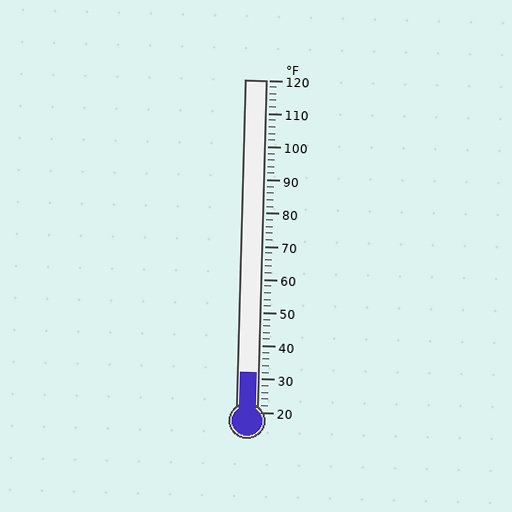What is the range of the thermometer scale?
The thermometer scale ranges from 20°F to 120°F.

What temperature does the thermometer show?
The thermometer shows approximately 32°F.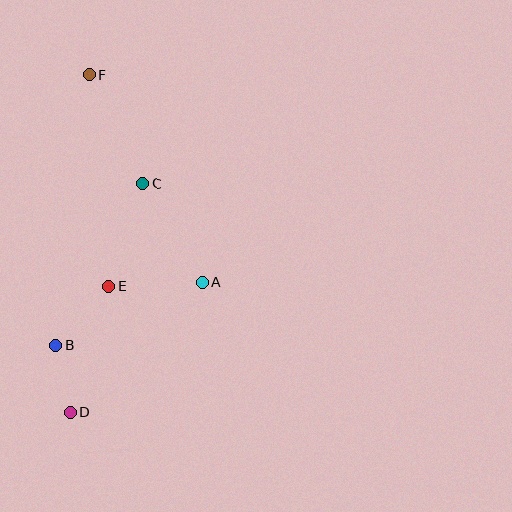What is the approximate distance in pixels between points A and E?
The distance between A and E is approximately 93 pixels.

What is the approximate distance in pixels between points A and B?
The distance between A and B is approximately 160 pixels.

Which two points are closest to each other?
Points B and D are closest to each other.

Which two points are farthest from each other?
Points D and F are farthest from each other.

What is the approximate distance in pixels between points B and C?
The distance between B and C is approximately 184 pixels.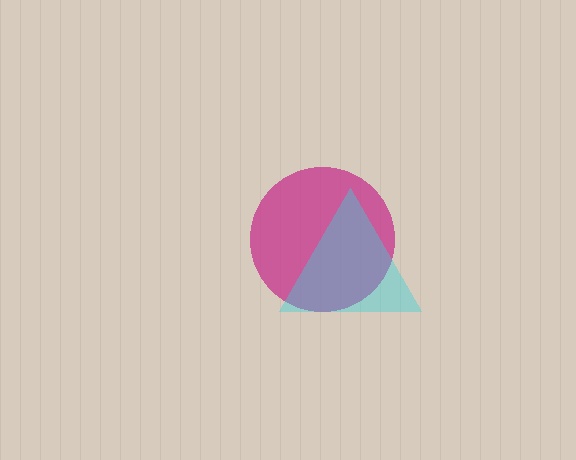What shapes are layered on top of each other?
The layered shapes are: a magenta circle, a cyan triangle.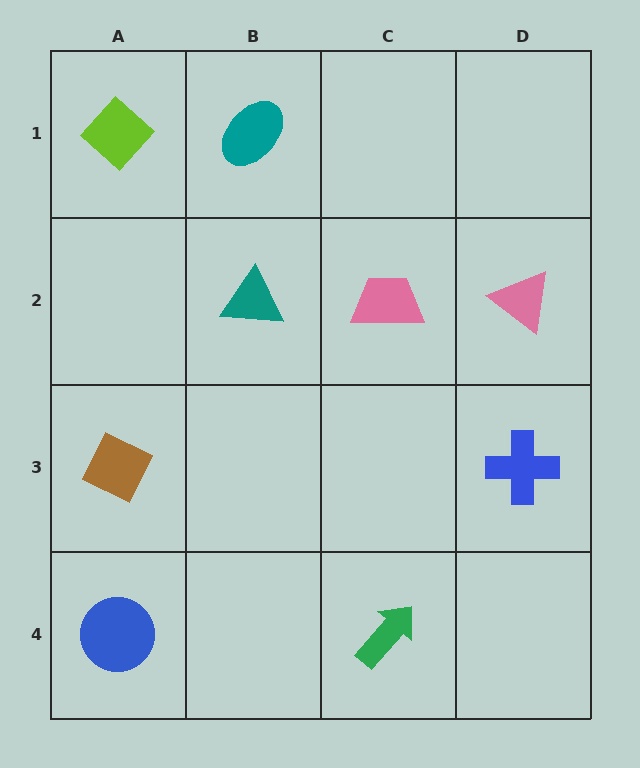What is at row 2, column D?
A pink triangle.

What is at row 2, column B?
A teal triangle.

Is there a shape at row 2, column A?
No, that cell is empty.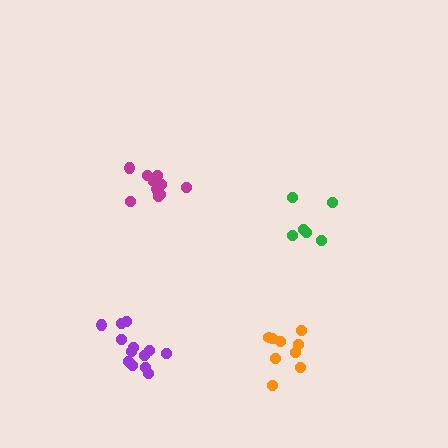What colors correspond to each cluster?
The clusters are colored: orange, green, purple, magenta.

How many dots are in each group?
Group 1: 9 dots, Group 2: 7 dots, Group 3: 13 dots, Group 4: 10 dots (39 total).